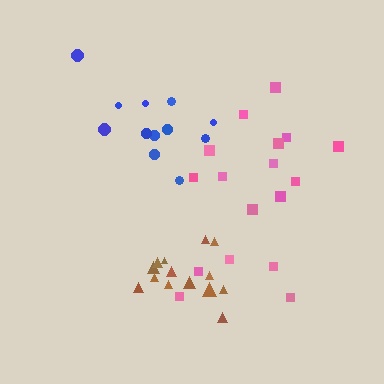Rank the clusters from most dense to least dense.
brown, blue, pink.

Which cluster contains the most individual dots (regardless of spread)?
Pink (17).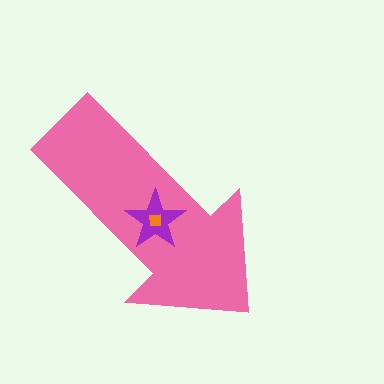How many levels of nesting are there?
3.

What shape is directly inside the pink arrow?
The purple star.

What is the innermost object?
The orange square.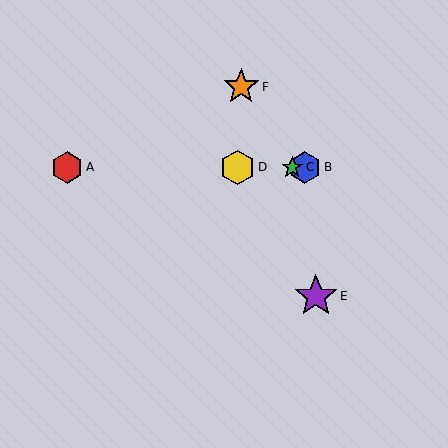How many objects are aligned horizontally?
4 objects (A, B, C, D) are aligned horizontally.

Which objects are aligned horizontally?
Objects A, B, C, D are aligned horizontally.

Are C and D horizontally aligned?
Yes, both are at y≈167.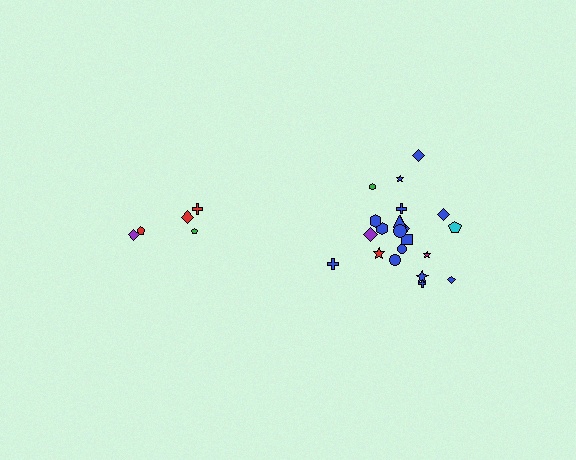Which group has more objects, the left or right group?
The right group.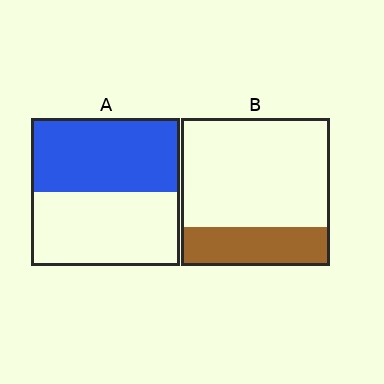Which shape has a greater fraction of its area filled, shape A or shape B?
Shape A.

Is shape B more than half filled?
No.